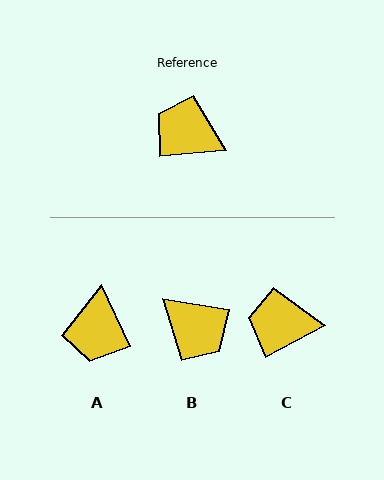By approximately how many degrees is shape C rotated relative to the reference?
Approximately 23 degrees counter-clockwise.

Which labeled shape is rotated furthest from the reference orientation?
B, about 165 degrees away.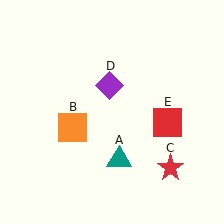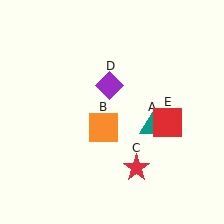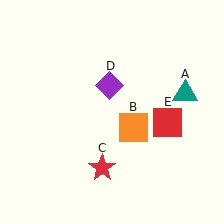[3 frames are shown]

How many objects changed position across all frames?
3 objects changed position: teal triangle (object A), orange square (object B), red star (object C).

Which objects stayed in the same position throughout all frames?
Purple diamond (object D) and red square (object E) remained stationary.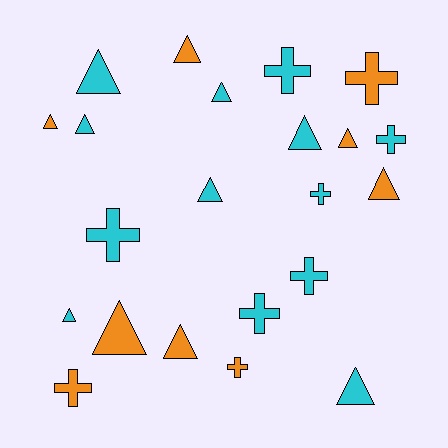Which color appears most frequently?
Cyan, with 13 objects.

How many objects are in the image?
There are 22 objects.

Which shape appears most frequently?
Triangle, with 13 objects.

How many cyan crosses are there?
There are 6 cyan crosses.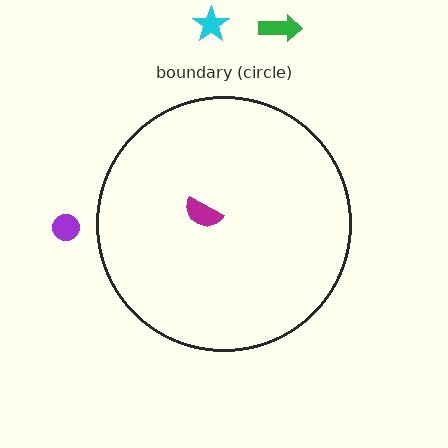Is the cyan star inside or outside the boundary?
Outside.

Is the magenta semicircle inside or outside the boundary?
Inside.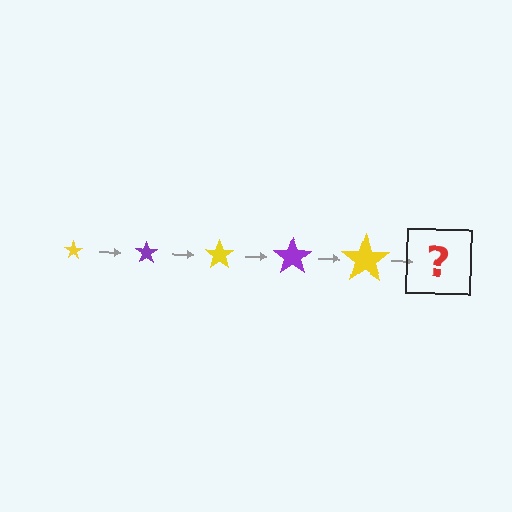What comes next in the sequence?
The next element should be a purple star, larger than the previous one.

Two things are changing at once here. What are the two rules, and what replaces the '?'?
The two rules are that the star grows larger each step and the color cycles through yellow and purple. The '?' should be a purple star, larger than the previous one.